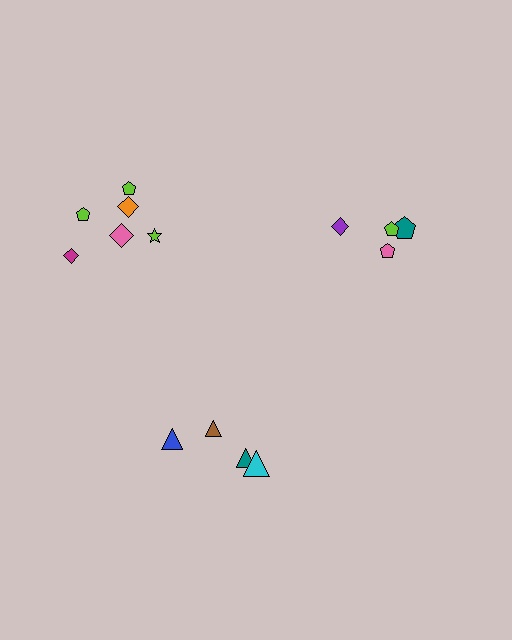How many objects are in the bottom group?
There are 4 objects.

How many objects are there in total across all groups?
There are 14 objects.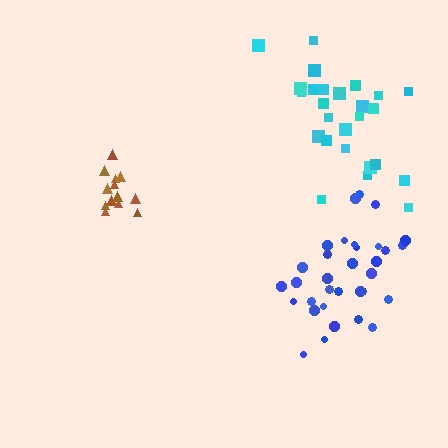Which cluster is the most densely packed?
Brown.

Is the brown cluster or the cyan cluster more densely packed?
Brown.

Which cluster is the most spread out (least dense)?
Cyan.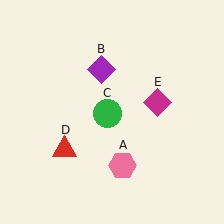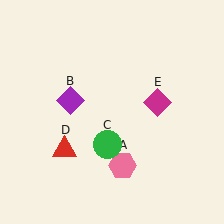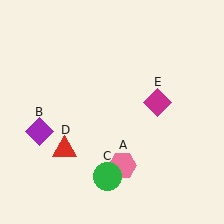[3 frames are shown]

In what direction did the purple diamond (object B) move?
The purple diamond (object B) moved down and to the left.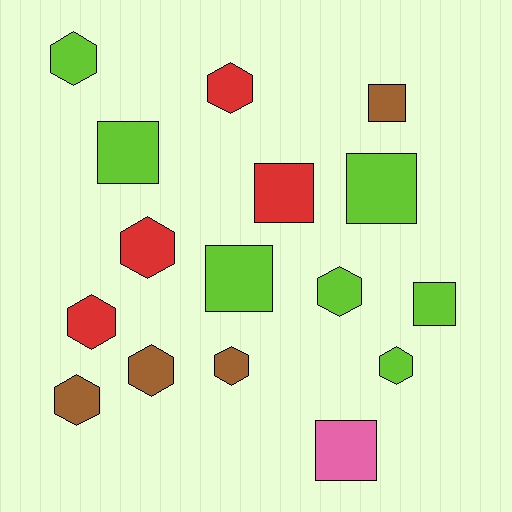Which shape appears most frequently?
Hexagon, with 9 objects.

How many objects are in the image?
There are 16 objects.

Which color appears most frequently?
Lime, with 7 objects.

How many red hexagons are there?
There are 3 red hexagons.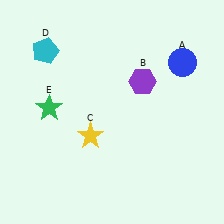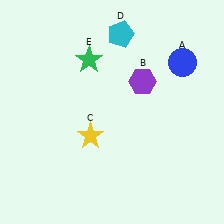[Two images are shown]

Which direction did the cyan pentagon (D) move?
The cyan pentagon (D) moved right.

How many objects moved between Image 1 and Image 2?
2 objects moved between the two images.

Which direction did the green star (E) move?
The green star (E) moved up.